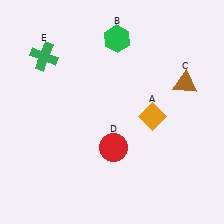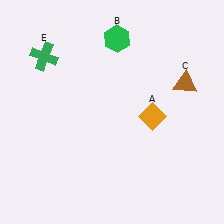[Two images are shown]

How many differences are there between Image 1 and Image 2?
There is 1 difference between the two images.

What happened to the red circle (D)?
The red circle (D) was removed in Image 2. It was in the bottom-right area of Image 1.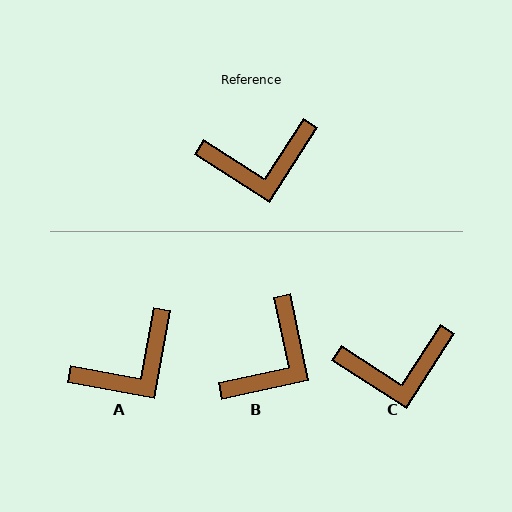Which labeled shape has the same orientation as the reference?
C.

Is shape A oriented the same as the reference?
No, it is off by about 22 degrees.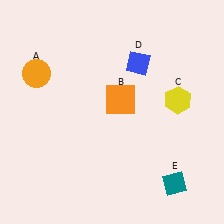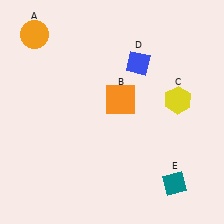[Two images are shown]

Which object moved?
The orange circle (A) moved up.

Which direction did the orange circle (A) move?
The orange circle (A) moved up.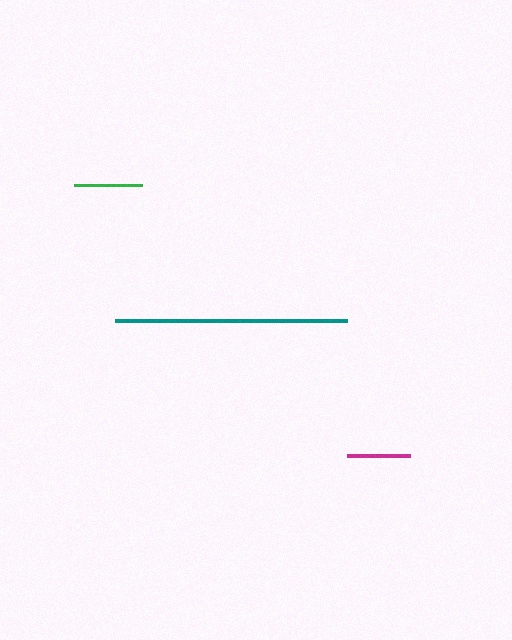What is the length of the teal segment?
The teal segment is approximately 232 pixels long.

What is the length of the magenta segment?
The magenta segment is approximately 63 pixels long.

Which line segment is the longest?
The teal line is the longest at approximately 232 pixels.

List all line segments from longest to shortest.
From longest to shortest: teal, green, magenta.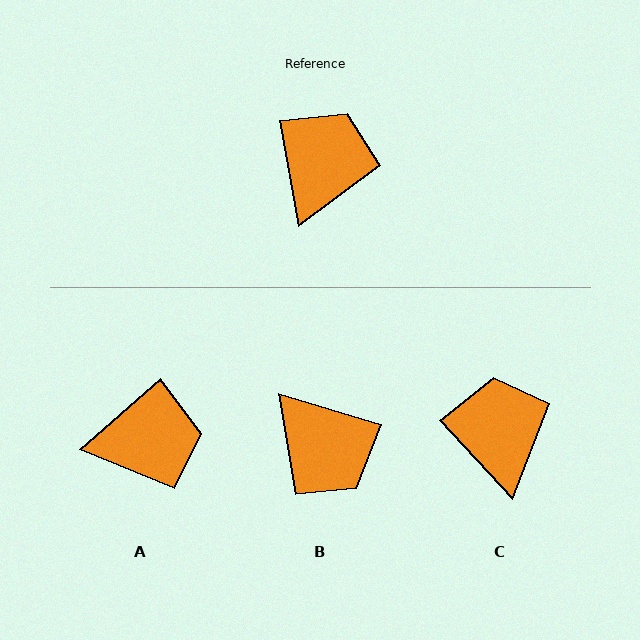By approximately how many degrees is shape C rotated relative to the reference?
Approximately 33 degrees counter-clockwise.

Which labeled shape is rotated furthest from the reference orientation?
B, about 117 degrees away.